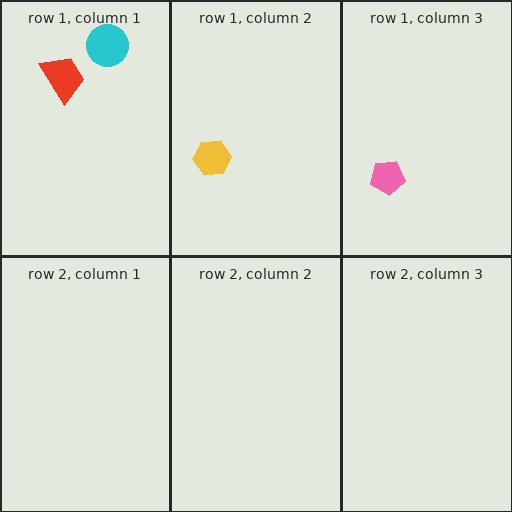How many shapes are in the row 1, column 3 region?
1.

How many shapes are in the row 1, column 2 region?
1.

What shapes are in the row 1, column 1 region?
The red trapezoid, the cyan circle.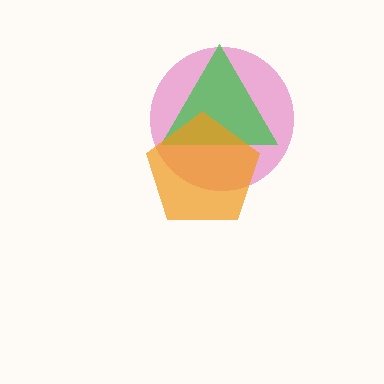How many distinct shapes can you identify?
There are 3 distinct shapes: a magenta circle, a green triangle, an orange pentagon.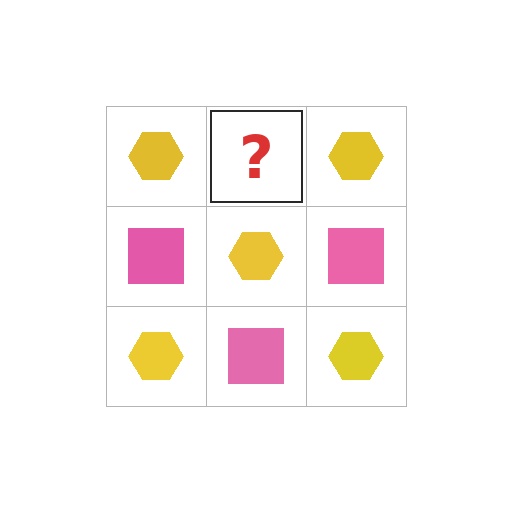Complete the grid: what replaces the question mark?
The question mark should be replaced with a pink square.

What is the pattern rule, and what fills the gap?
The rule is that it alternates yellow hexagon and pink square in a checkerboard pattern. The gap should be filled with a pink square.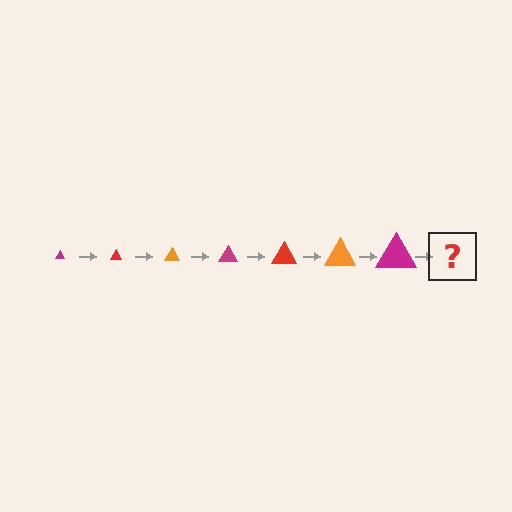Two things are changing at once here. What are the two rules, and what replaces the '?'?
The two rules are that the triangle grows larger each step and the color cycles through magenta, red, and orange. The '?' should be a red triangle, larger than the previous one.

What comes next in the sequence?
The next element should be a red triangle, larger than the previous one.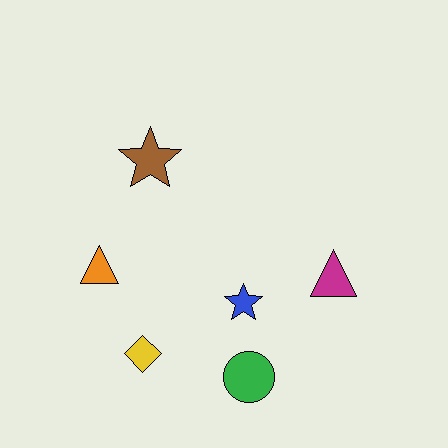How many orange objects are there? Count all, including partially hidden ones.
There is 1 orange object.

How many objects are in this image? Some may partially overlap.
There are 6 objects.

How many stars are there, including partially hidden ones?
There are 2 stars.